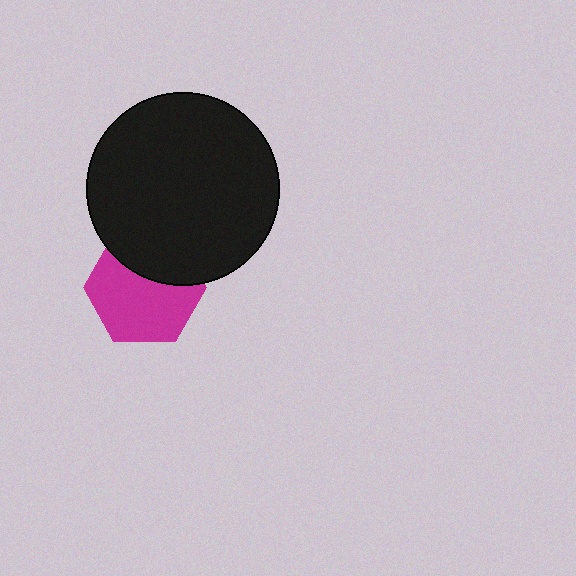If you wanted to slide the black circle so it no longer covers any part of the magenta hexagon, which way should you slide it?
Slide it up — that is the most direct way to separate the two shapes.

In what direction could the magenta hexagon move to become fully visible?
The magenta hexagon could move down. That would shift it out from behind the black circle entirely.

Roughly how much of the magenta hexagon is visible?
Most of it is visible (roughly 65%).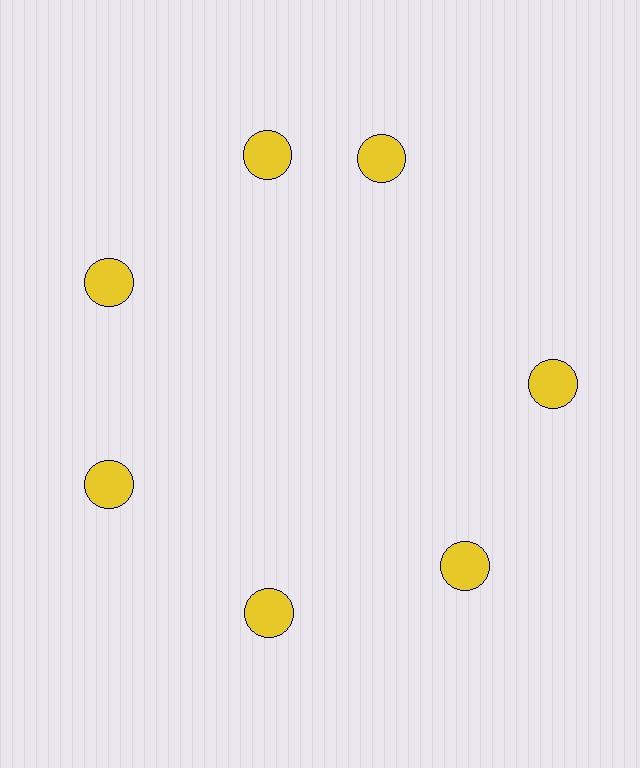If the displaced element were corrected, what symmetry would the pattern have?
It would have 7-fold rotational symmetry — the pattern would map onto itself every 51 degrees.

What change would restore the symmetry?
The symmetry would be restored by rotating it back into even spacing with its neighbors so that all 7 circles sit at equal angles and equal distance from the center.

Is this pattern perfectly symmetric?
No. The 7 yellow circles are arranged in a ring, but one element near the 1 o'clock position is rotated out of alignment along the ring, breaking the 7-fold rotational symmetry.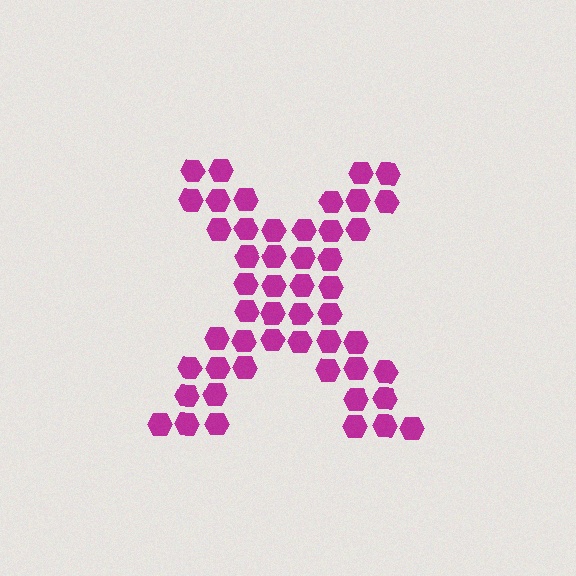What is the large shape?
The large shape is the letter X.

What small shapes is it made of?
It is made of small hexagons.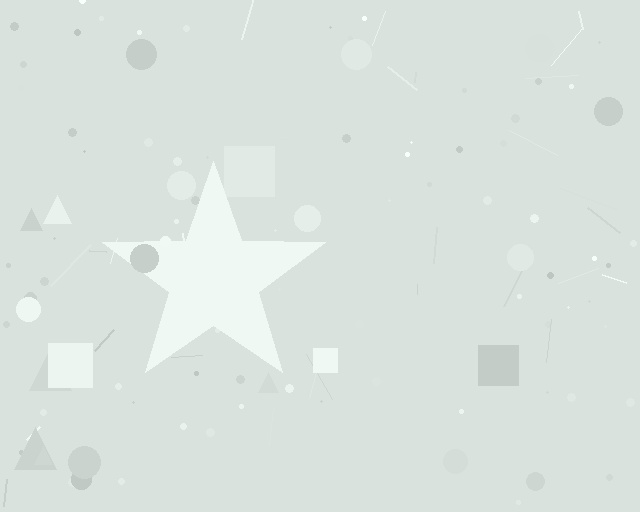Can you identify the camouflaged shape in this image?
The camouflaged shape is a star.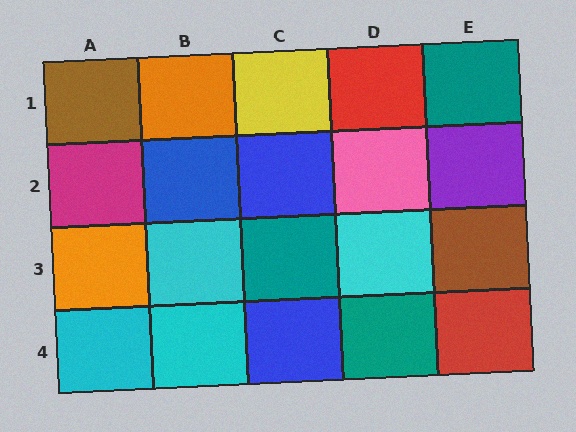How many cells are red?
2 cells are red.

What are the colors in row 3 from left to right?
Orange, cyan, teal, cyan, brown.